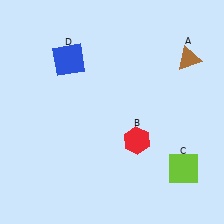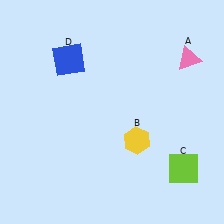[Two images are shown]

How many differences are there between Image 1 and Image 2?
There are 2 differences between the two images.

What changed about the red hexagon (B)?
In Image 1, B is red. In Image 2, it changed to yellow.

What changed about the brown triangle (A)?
In Image 1, A is brown. In Image 2, it changed to pink.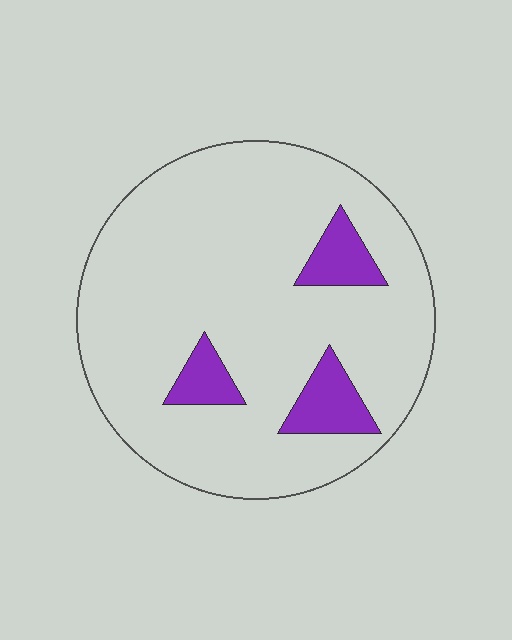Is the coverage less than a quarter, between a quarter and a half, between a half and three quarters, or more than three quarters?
Less than a quarter.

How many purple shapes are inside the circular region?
3.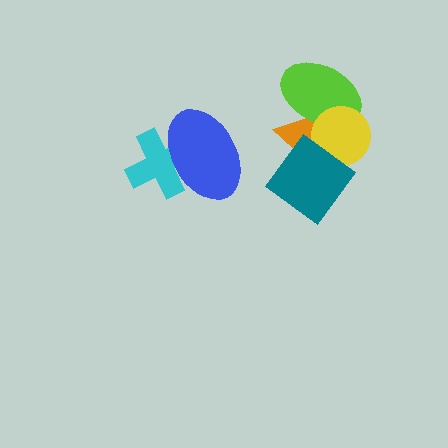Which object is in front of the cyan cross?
The blue ellipse is in front of the cyan cross.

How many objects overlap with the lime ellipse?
2 objects overlap with the lime ellipse.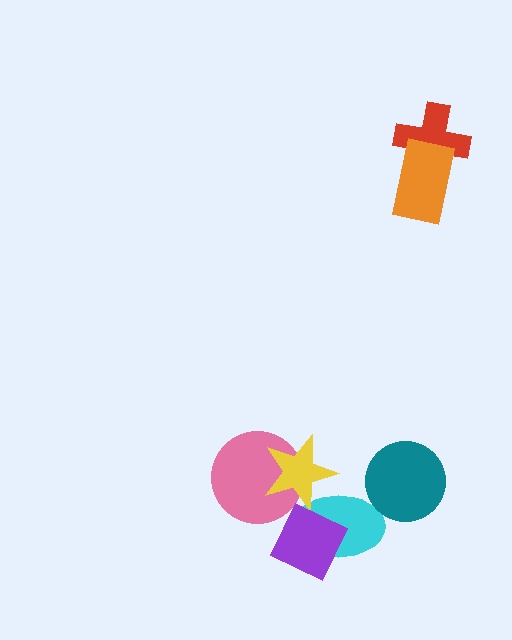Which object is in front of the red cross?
The orange rectangle is in front of the red cross.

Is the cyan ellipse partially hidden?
Yes, it is partially covered by another shape.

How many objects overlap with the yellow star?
3 objects overlap with the yellow star.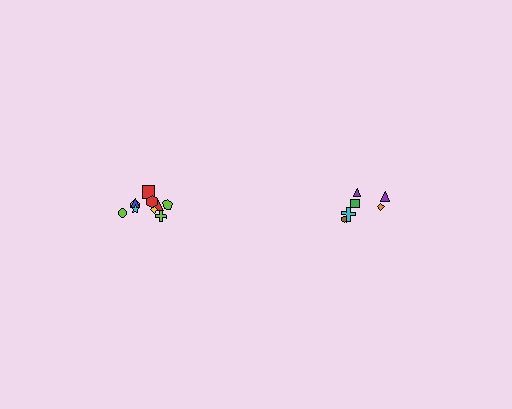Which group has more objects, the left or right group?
The left group.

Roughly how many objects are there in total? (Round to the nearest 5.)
Roughly 15 objects in total.